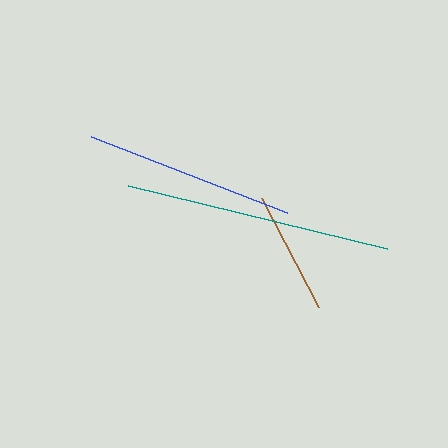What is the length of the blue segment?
The blue segment is approximately 211 pixels long.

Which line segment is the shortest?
The brown line is the shortest at approximately 122 pixels.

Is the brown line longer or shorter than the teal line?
The teal line is longer than the brown line.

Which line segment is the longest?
The teal line is the longest at approximately 267 pixels.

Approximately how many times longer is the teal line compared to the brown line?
The teal line is approximately 2.2 times the length of the brown line.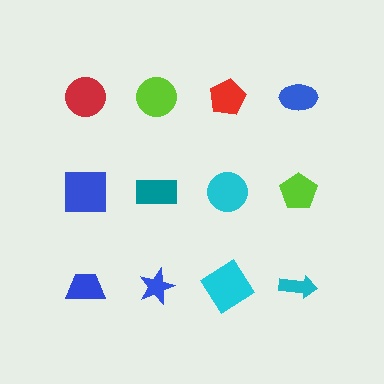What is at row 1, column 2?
A lime circle.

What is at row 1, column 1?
A red circle.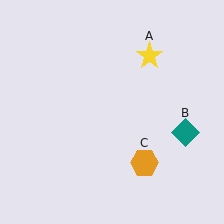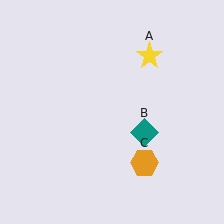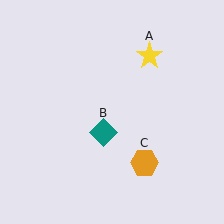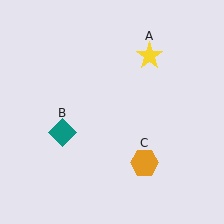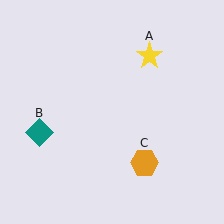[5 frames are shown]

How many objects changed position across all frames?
1 object changed position: teal diamond (object B).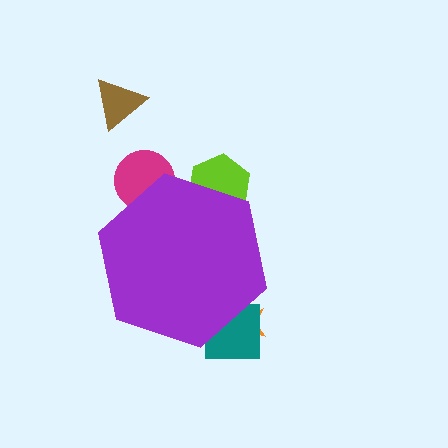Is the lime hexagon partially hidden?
Yes, the lime hexagon is partially hidden behind the purple hexagon.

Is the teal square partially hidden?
Yes, the teal square is partially hidden behind the purple hexagon.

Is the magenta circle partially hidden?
Yes, the magenta circle is partially hidden behind the purple hexagon.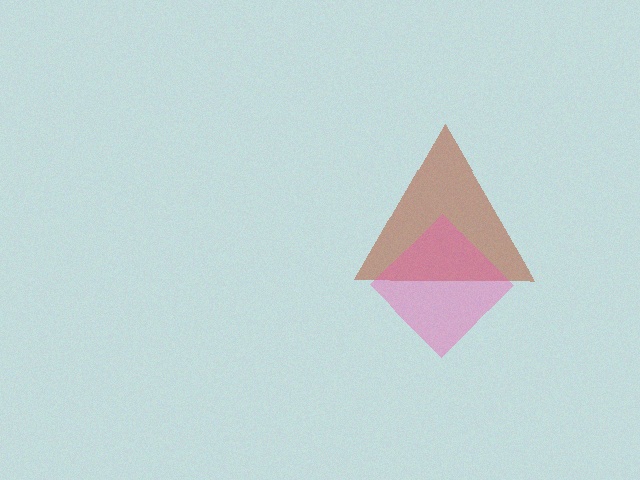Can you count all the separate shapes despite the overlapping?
Yes, there are 2 separate shapes.